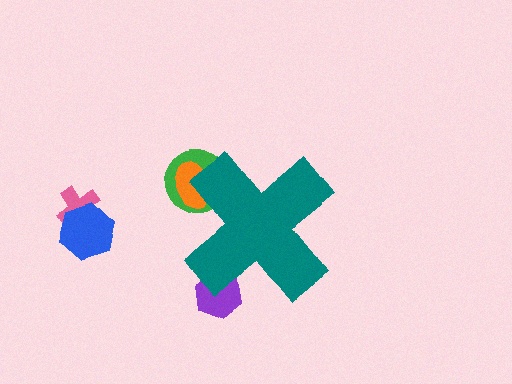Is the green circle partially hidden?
Yes, the green circle is partially hidden behind the teal cross.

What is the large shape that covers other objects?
A teal cross.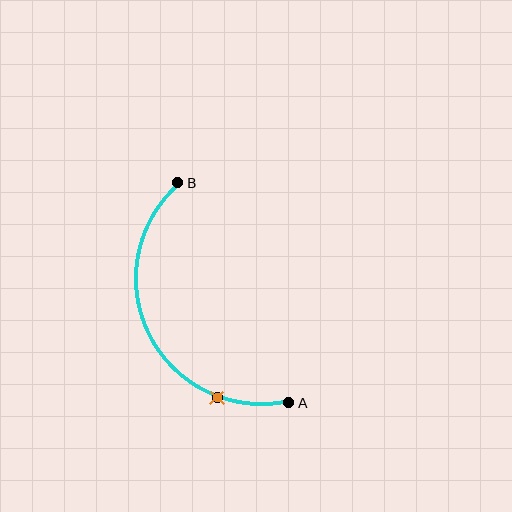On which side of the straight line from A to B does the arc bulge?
The arc bulges to the left of the straight line connecting A and B.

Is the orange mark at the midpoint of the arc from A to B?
No. The orange mark lies on the arc but is closer to endpoint A. The arc midpoint would be at the point on the curve equidistant along the arc from both A and B.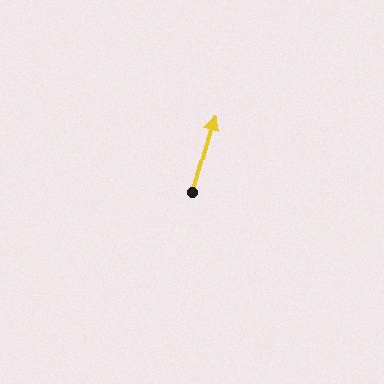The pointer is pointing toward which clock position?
Roughly 1 o'clock.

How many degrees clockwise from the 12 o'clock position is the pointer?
Approximately 16 degrees.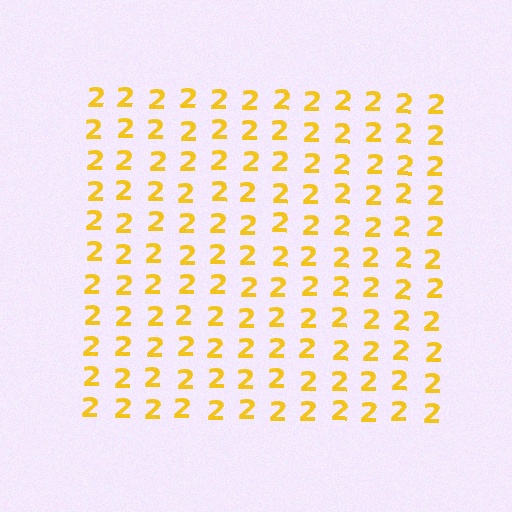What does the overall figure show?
The overall figure shows a square.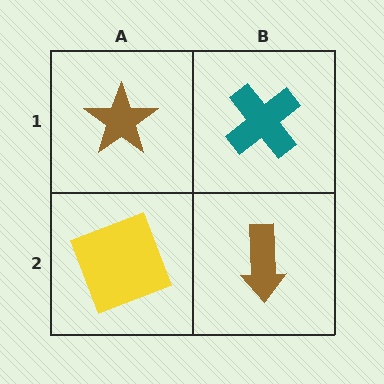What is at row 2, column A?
A yellow square.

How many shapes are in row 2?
2 shapes.